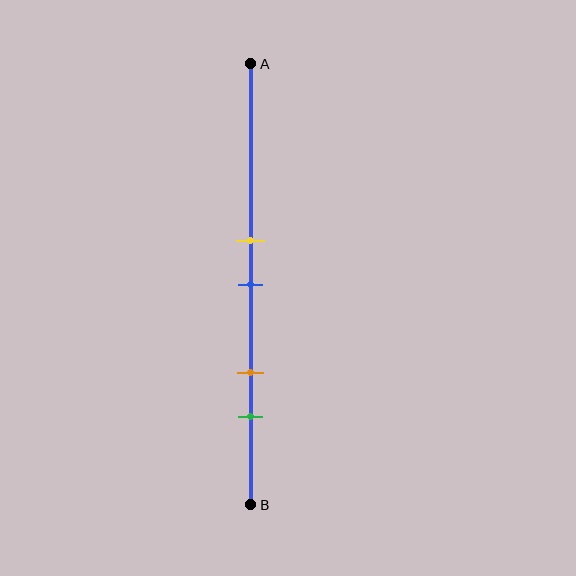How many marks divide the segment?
There are 4 marks dividing the segment.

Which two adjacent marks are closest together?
The yellow and blue marks are the closest adjacent pair.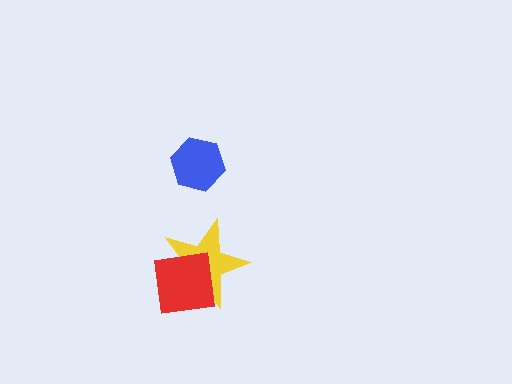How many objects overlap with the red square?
1 object overlaps with the red square.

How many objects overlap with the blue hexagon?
0 objects overlap with the blue hexagon.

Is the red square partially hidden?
No, no other shape covers it.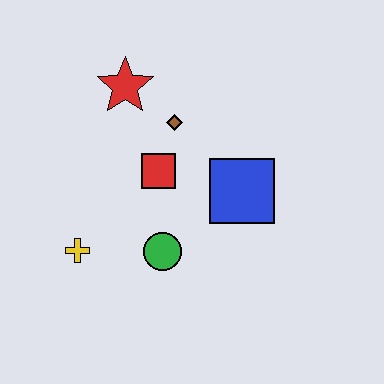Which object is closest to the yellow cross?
The green circle is closest to the yellow cross.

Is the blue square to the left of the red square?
No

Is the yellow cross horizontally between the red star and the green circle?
No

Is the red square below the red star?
Yes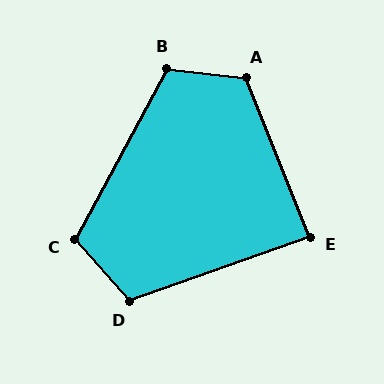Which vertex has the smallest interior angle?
E, at approximately 88 degrees.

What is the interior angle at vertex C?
Approximately 111 degrees (obtuse).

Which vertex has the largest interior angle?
A, at approximately 119 degrees.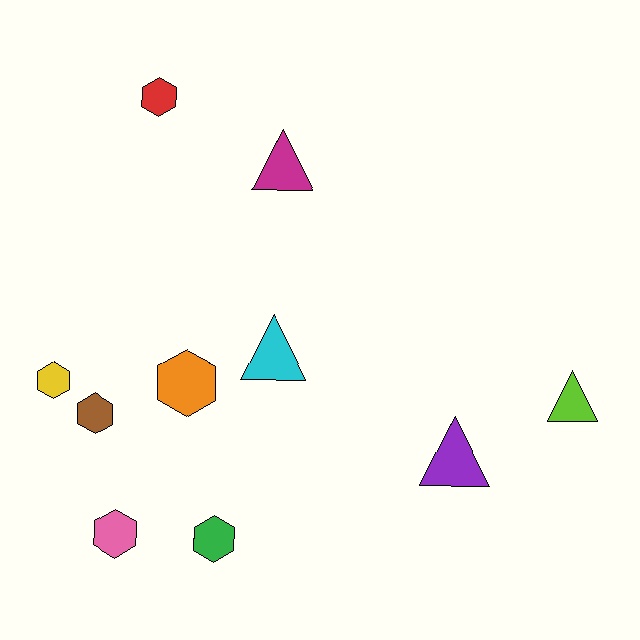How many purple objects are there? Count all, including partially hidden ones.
There is 1 purple object.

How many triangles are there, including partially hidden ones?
There are 4 triangles.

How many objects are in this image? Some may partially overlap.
There are 10 objects.